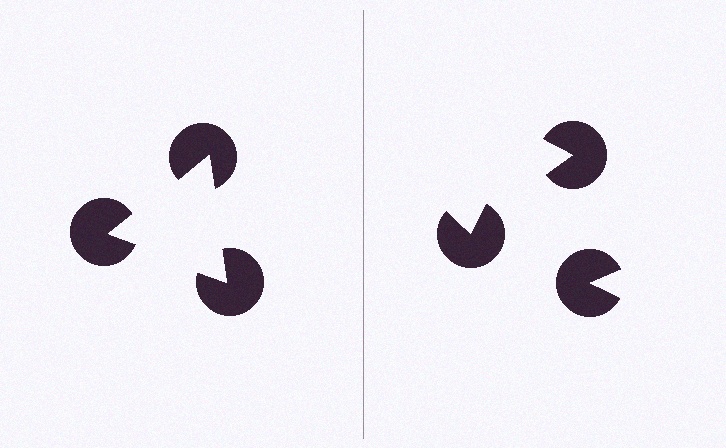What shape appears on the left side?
An illusory triangle.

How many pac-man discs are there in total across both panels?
6 — 3 on each side.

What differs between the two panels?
The pac-man discs are positioned identically on both sides; only the wedge orientations differ. On the left they align to a triangle; on the right they are misaligned.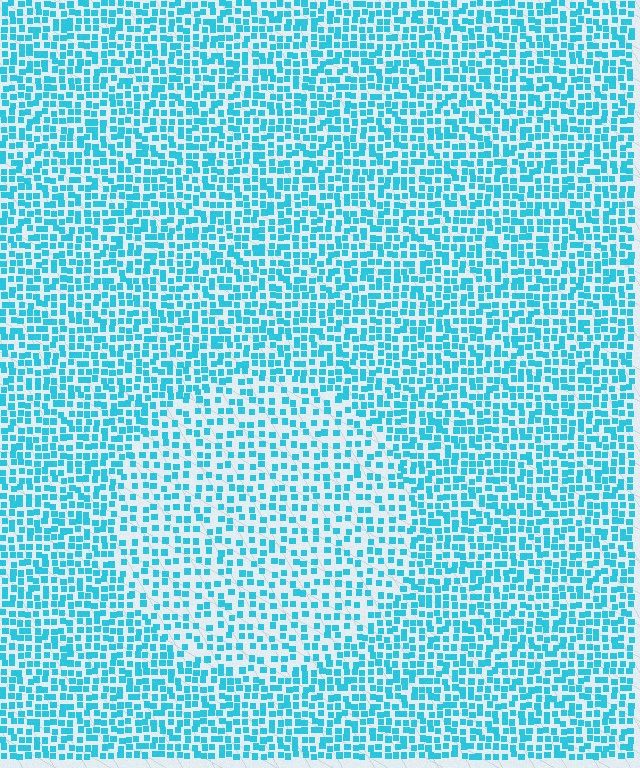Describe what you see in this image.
The image contains small cyan elements arranged at two different densities. A circle-shaped region is visible where the elements are less densely packed than the surrounding area.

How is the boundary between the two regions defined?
The boundary is defined by a change in element density (approximately 1.6x ratio). All elements are the same color, size, and shape.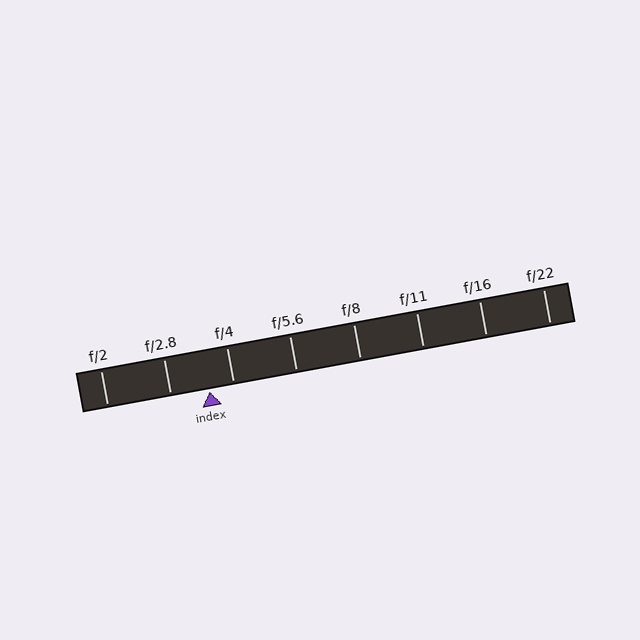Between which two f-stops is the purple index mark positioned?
The index mark is between f/2.8 and f/4.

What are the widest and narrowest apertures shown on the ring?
The widest aperture shown is f/2 and the narrowest is f/22.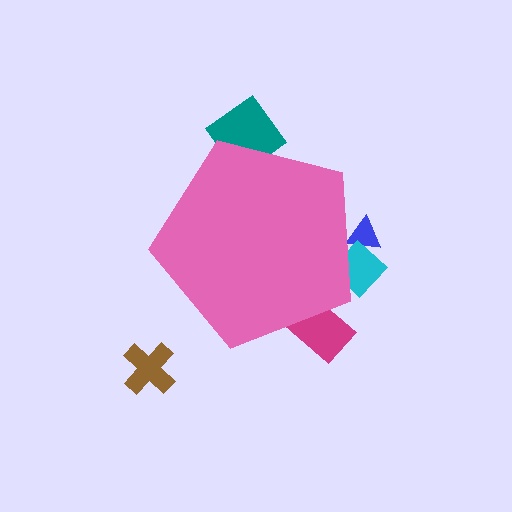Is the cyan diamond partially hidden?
Yes, the cyan diamond is partially hidden behind the pink pentagon.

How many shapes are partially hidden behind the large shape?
4 shapes are partially hidden.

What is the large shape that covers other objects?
A pink pentagon.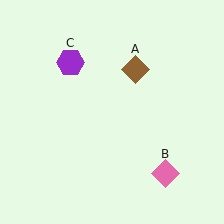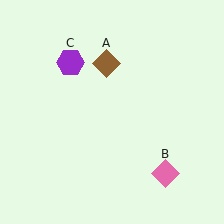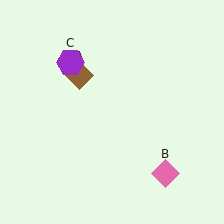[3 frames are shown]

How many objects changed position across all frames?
1 object changed position: brown diamond (object A).